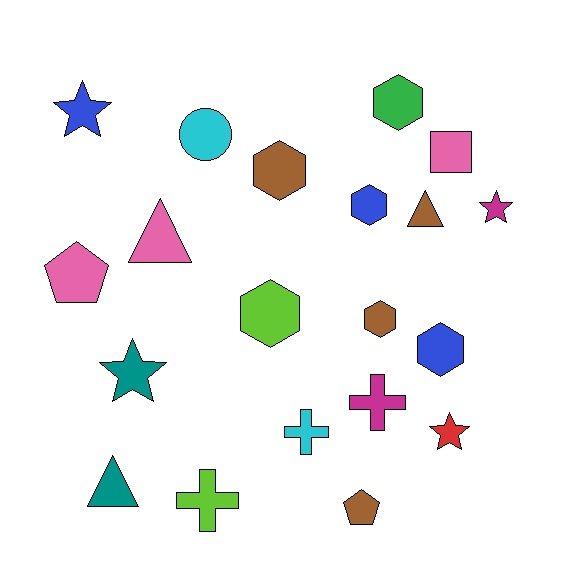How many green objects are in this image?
There is 1 green object.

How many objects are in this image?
There are 20 objects.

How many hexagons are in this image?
There are 6 hexagons.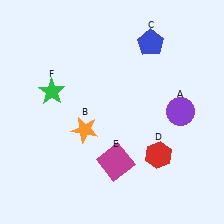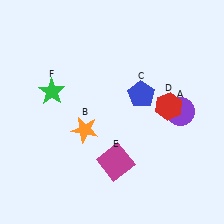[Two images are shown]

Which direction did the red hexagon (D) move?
The red hexagon (D) moved up.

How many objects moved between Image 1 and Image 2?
2 objects moved between the two images.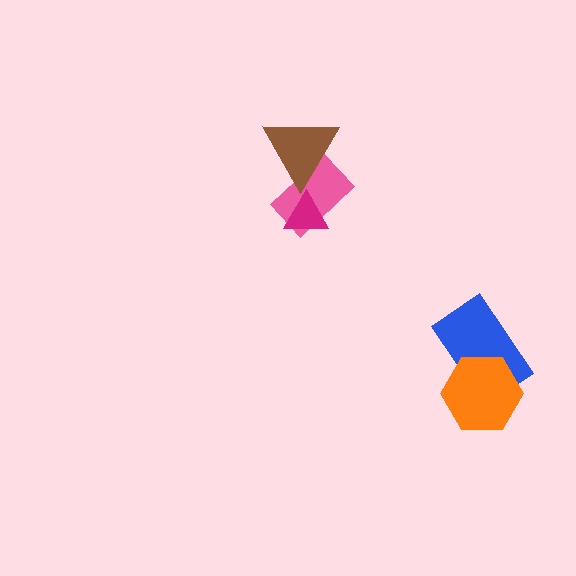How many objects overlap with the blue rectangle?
1 object overlaps with the blue rectangle.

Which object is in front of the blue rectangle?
The orange hexagon is in front of the blue rectangle.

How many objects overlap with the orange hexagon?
1 object overlaps with the orange hexagon.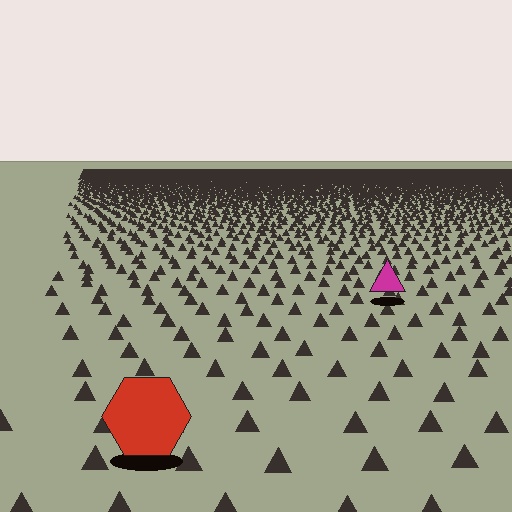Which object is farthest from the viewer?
The magenta triangle is farthest from the viewer. It appears smaller and the ground texture around it is denser.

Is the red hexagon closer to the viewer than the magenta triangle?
Yes. The red hexagon is closer — you can tell from the texture gradient: the ground texture is coarser near it.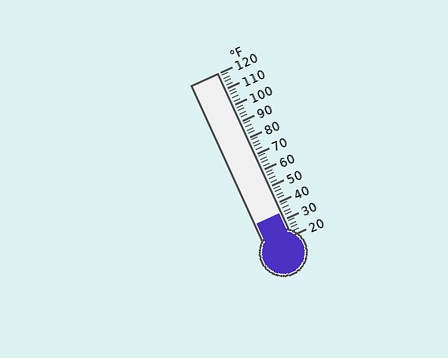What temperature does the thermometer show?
The thermometer shows approximately 34°F.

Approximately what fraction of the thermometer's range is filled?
The thermometer is filled to approximately 15% of its range.